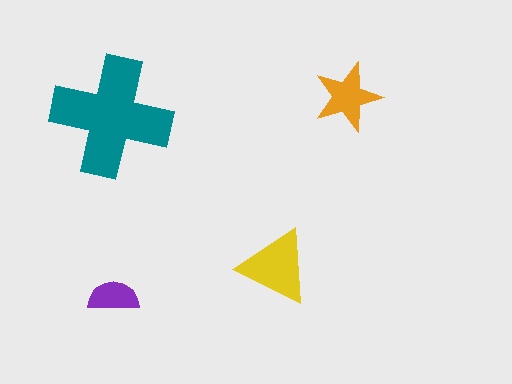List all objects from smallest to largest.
The purple semicircle, the orange star, the yellow triangle, the teal cross.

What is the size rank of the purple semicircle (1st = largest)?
4th.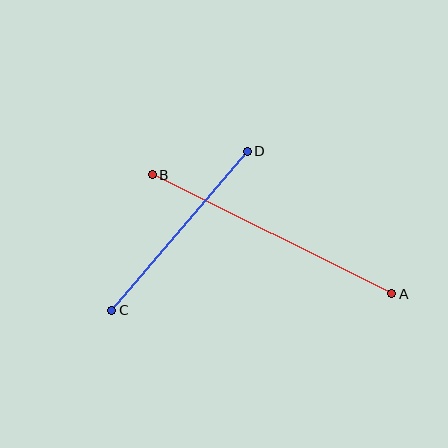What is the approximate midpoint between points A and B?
The midpoint is at approximately (272, 234) pixels.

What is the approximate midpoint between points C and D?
The midpoint is at approximately (180, 231) pixels.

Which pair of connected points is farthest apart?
Points A and B are farthest apart.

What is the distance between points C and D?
The distance is approximately 209 pixels.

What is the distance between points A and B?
The distance is approximately 268 pixels.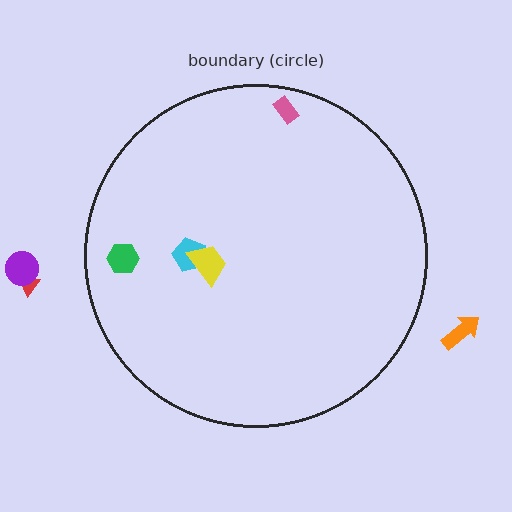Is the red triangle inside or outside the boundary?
Outside.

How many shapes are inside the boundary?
4 inside, 3 outside.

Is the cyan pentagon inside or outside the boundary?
Inside.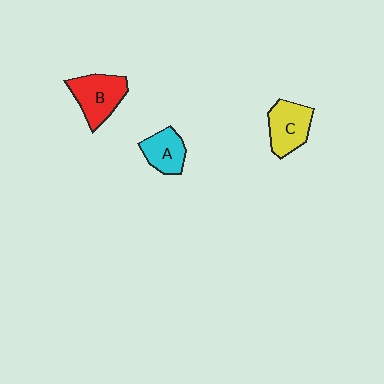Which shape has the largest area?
Shape B (red).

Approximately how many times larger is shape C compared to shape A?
Approximately 1.3 times.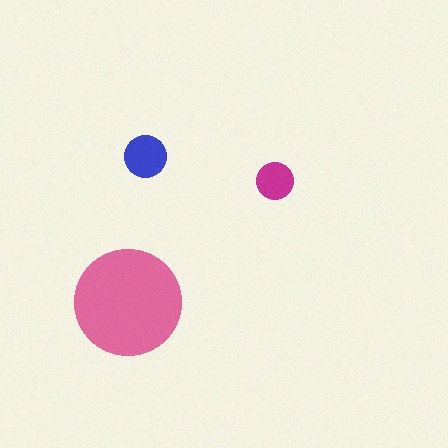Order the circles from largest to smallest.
the pink one, the blue one, the magenta one.